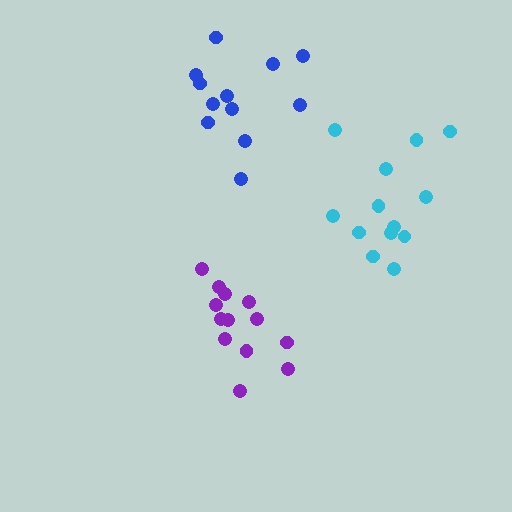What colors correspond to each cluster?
The clusters are colored: purple, blue, cyan.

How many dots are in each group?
Group 1: 13 dots, Group 2: 12 dots, Group 3: 13 dots (38 total).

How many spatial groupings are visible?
There are 3 spatial groupings.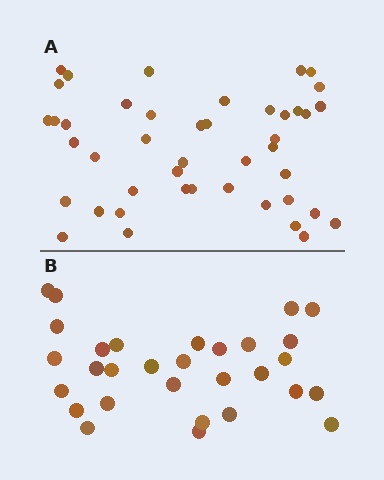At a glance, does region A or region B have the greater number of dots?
Region A (the top region) has more dots.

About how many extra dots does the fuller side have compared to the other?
Region A has approximately 15 more dots than region B.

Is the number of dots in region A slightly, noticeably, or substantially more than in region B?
Region A has substantially more. The ratio is roughly 1.5 to 1.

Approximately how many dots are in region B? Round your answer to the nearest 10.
About 30 dots.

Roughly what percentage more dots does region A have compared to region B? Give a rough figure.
About 45% more.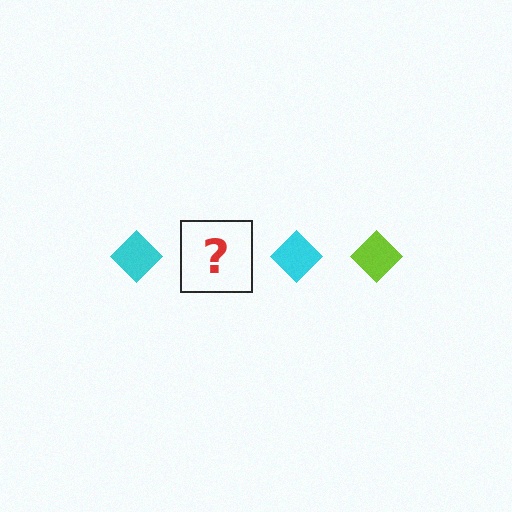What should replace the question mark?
The question mark should be replaced with a lime diamond.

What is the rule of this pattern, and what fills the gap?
The rule is that the pattern cycles through cyan, lime diamonds. The gap should be filled with a lime diamond.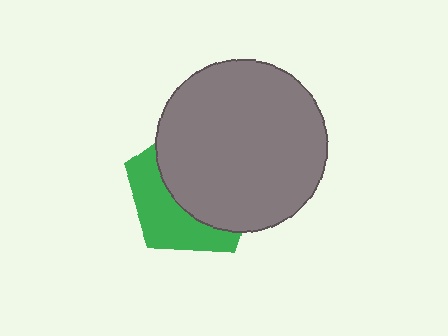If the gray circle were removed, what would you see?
You would see the complete green pentagon.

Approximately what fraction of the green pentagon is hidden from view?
Roughly 62% of the green pentagon is hidden behind the gray circle.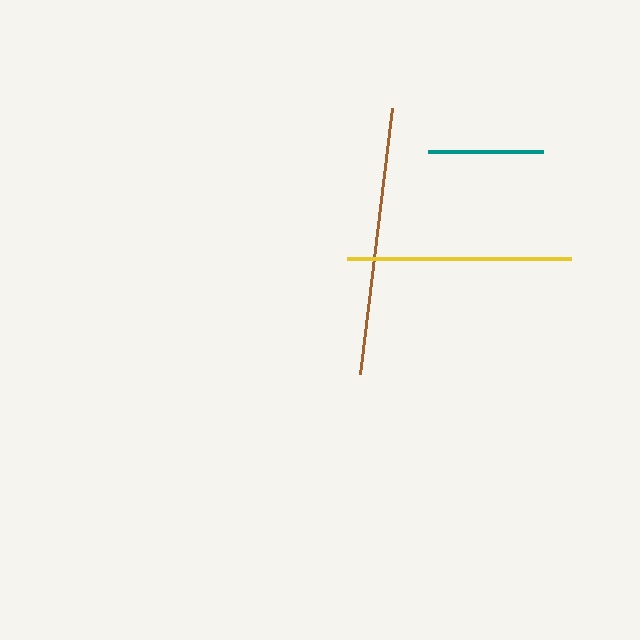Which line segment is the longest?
The brown line is the longest at approximately 268 pixels.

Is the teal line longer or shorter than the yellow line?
The yellow line is longer than the teal line.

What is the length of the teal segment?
The teal segment is approximately 115 pixels long.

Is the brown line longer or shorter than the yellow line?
The brown line is longer than the yellow line.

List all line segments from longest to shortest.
From longest to shortest: brown, yellow, teal.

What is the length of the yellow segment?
The yellow segment is approximately 224 pixels long.